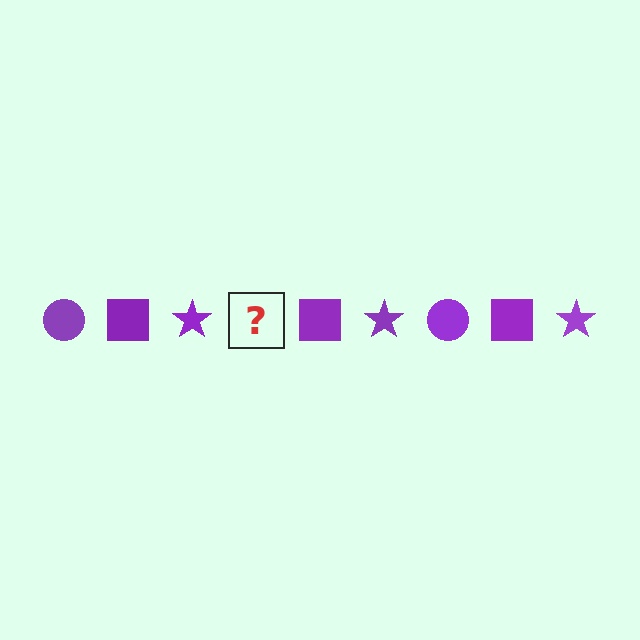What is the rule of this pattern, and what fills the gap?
The rule is that the pattern cycles through circle, square, star shapes in purple. The gap should be filled with a purple circle.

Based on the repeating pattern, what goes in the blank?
The blank should be a purple circle.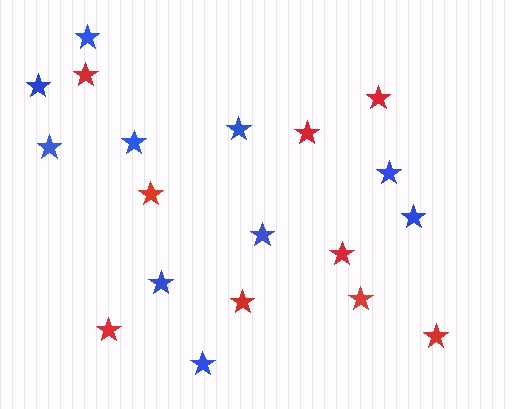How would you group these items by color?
There are 2 groups: one group of blue stars (10) and one group of red stars (9).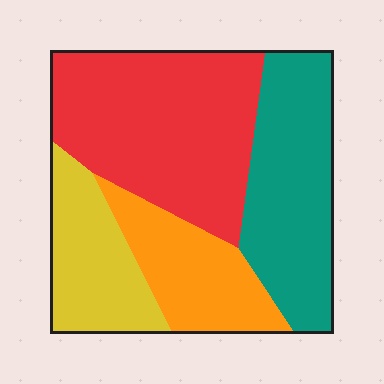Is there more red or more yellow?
Red.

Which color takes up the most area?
Red, at roughly 40%.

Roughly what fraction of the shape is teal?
Teal covers around 25% of the shape.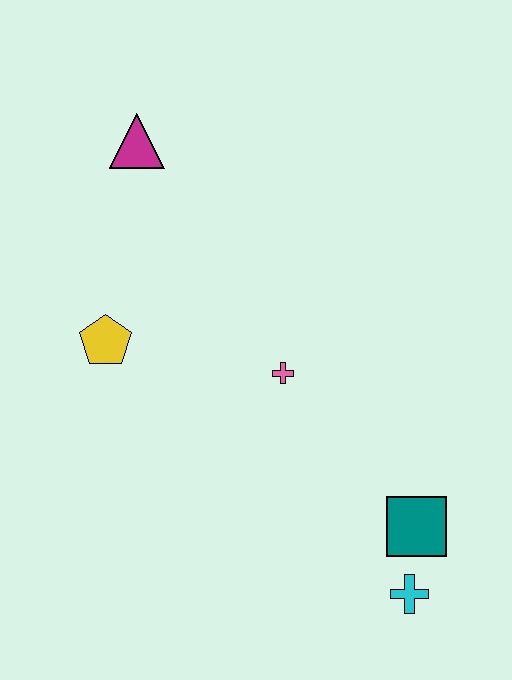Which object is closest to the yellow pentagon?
The pink cross is closest to the yellow pentagon.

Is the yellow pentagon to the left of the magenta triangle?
Yes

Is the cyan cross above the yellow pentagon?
No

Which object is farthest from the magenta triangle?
The cyan cross is farthest from the magenta triangle.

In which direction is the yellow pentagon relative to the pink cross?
The yellow pentagon is to the left of the pink cross.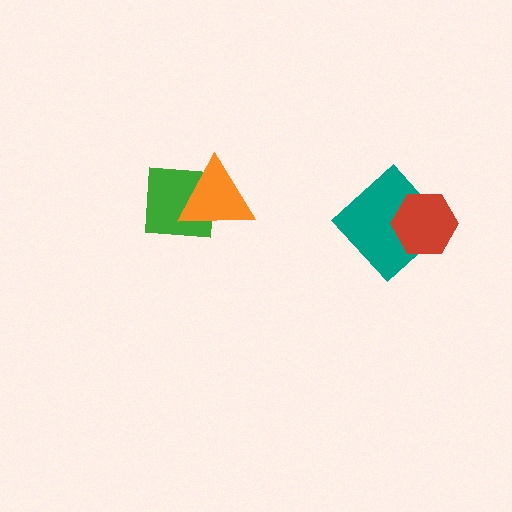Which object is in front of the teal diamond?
The red hexagon is in front of the teal diamond.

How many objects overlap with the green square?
1 object overlaps with the green square.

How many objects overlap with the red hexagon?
1 object overlaps with the red hexagon.